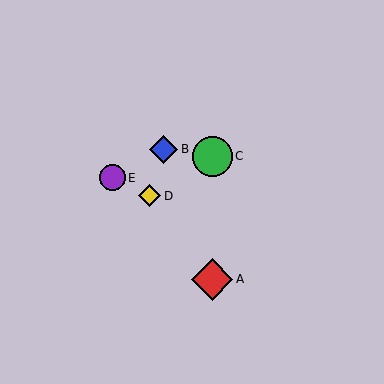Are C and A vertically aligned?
Yes, both are at x≈212.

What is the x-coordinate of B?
Object B is at x≈164.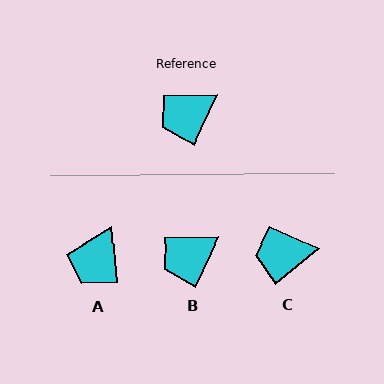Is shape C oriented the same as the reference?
No, it is off by about 26 degrees.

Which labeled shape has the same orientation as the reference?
B.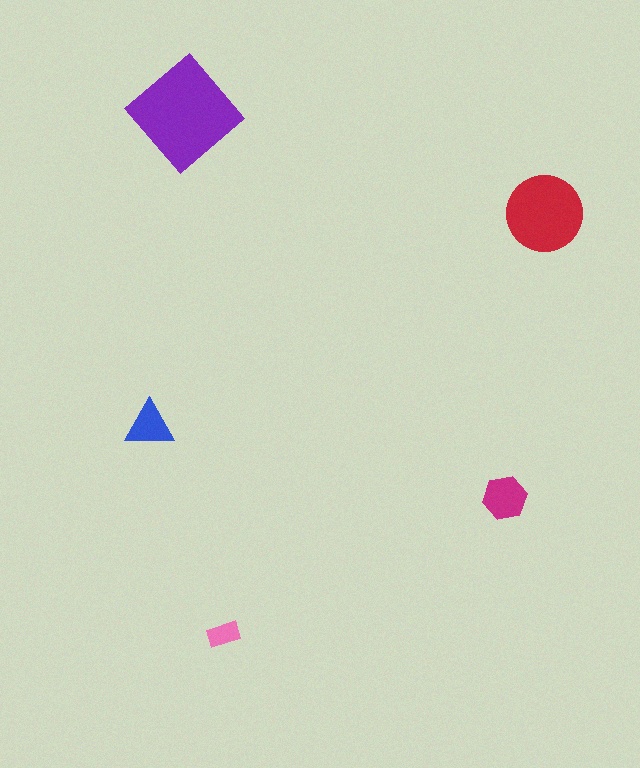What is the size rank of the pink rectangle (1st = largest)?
5th.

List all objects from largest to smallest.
The purple diamond, the red circle, the magenta hexagon, the blue triangle, the pink rectangle.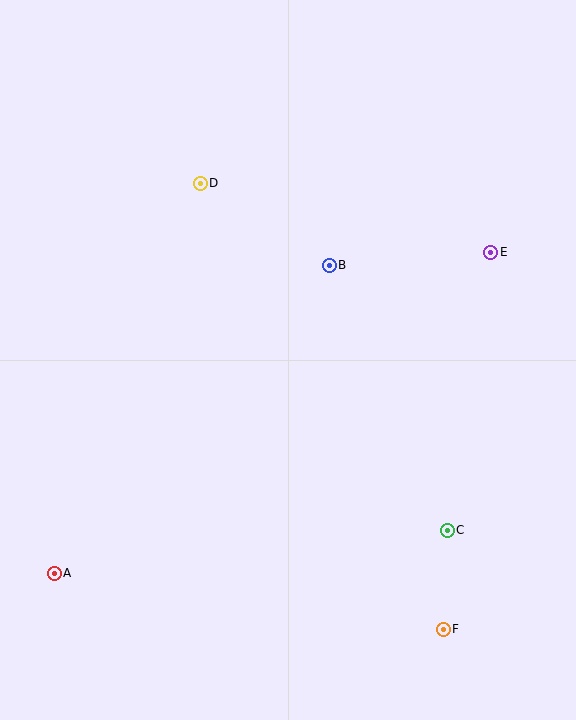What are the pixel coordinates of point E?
Point E is at (491, 252).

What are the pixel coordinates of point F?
Point F is at (443, 629).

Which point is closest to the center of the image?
Point B at (329, 265) is closest to the center.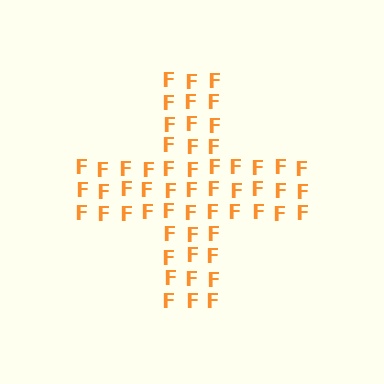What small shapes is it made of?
It is made of small letter F's.